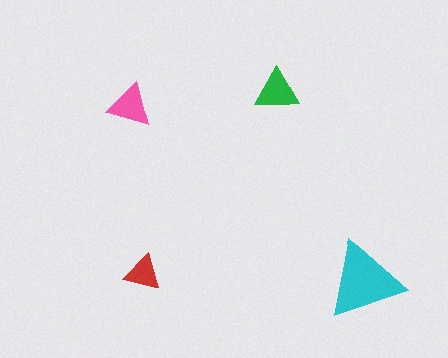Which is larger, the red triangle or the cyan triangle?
The cyan one.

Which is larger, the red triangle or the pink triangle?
The pink one.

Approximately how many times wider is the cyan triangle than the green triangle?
About 1.5 times wider.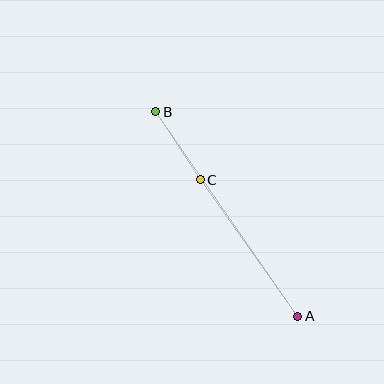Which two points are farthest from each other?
Points A and B are farthest from each other.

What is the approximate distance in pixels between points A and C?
The distance between A and C is approximately 168 pixels.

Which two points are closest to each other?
Points B and C are closest to each other.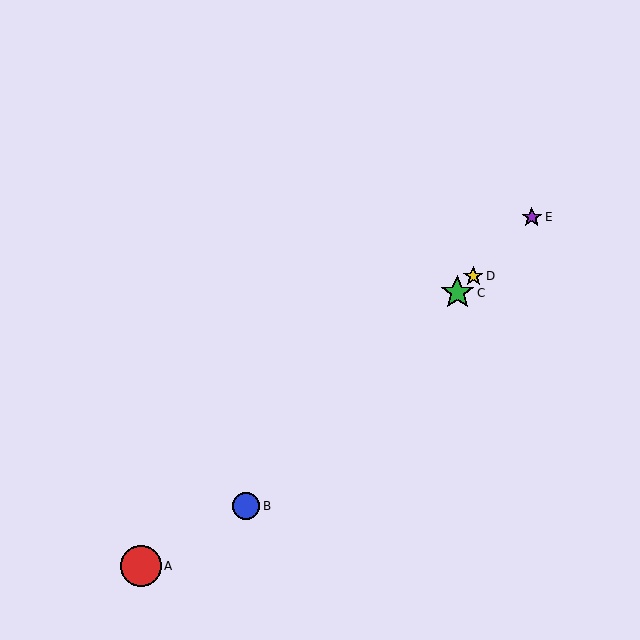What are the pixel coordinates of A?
Object A is at (141, 566).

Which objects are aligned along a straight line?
Objects B, C, D, E are aligned along a straight line.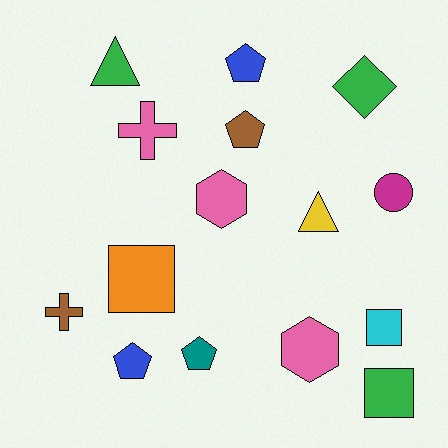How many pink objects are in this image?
There are 3 pink objects.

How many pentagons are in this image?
There are 4 pentagons.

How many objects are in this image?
There are 15 objects.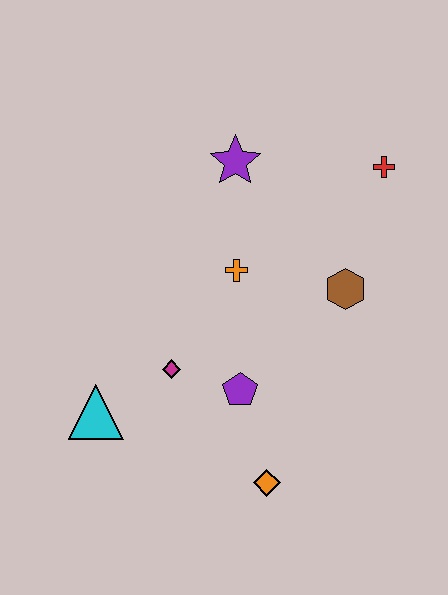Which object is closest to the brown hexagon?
The orange cross is closest to the brown hexagon.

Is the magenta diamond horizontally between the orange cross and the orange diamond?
No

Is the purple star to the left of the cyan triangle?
No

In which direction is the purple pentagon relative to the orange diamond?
The purple pentagon is above the orange diamond.